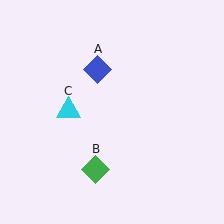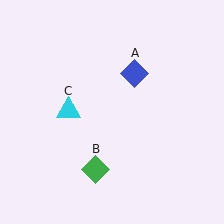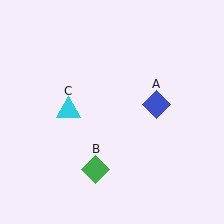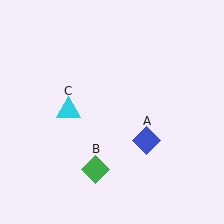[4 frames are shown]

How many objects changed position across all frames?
1 object changed position: blue diamond (object A).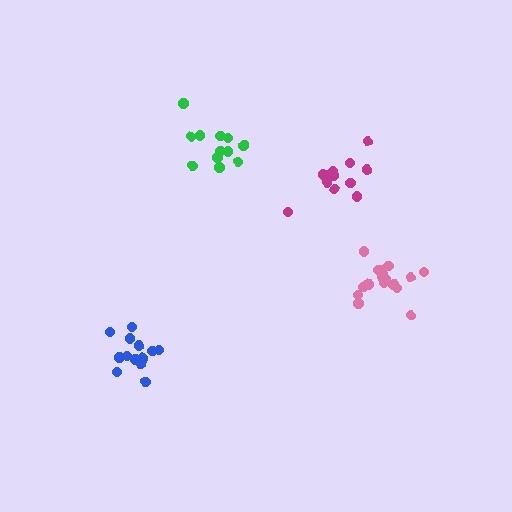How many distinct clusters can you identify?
There are 4 distinct clusters.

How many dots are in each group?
Group 1: 18 dots, Group 2: 12 dots, Group 3: 12 dots, Group 4: 14 dots (56 total).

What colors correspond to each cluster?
The clusters are colored: pink, magenta, green, blue.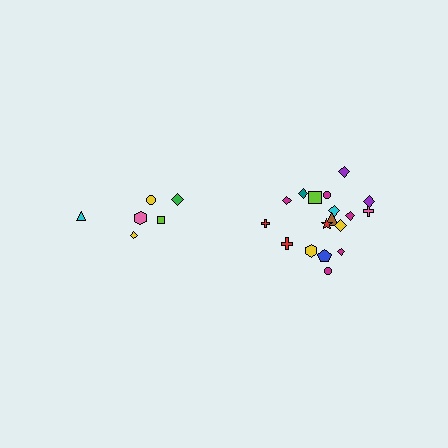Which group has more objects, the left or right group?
The right group.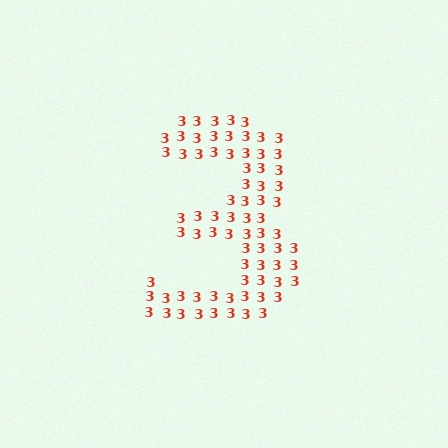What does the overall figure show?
The overall figure shows the digit 3.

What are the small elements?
The small elements are digit 3's.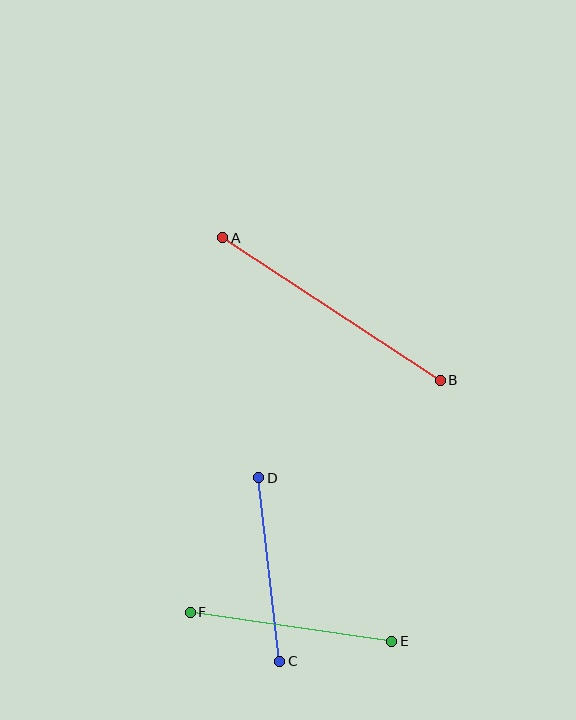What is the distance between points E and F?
The distance is approximately 204 pixels.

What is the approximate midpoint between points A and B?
The midpoint is at approximately (332, 309) pixels.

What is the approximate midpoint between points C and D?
The midpoint is at approximately (269, 569) pixels.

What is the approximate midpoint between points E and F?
The midpoint is at approximately (291, 627) pixels.